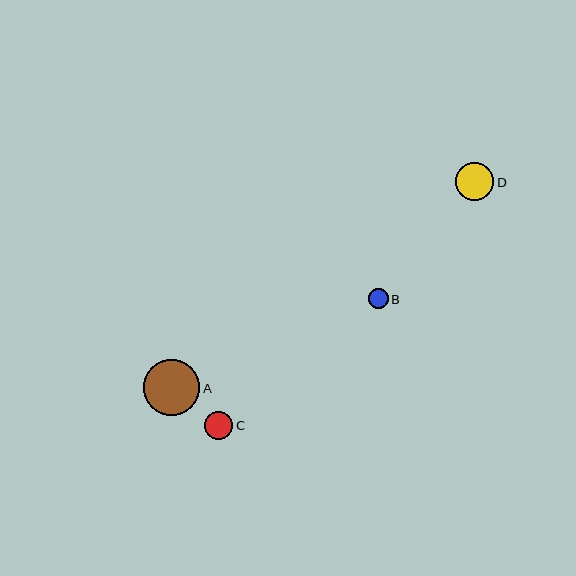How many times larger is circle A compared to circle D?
Circle A is approximately 1.5 times the size of circle D.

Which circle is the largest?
Circle A is the largest with a size of approximately 56 pixels.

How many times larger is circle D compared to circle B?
Circle D is approximately 1.9 times the size of circle B.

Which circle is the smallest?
Circle B is the smallest with a size of approximately 20 pixels.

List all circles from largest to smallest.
From largest to smallest: A, D, C, B.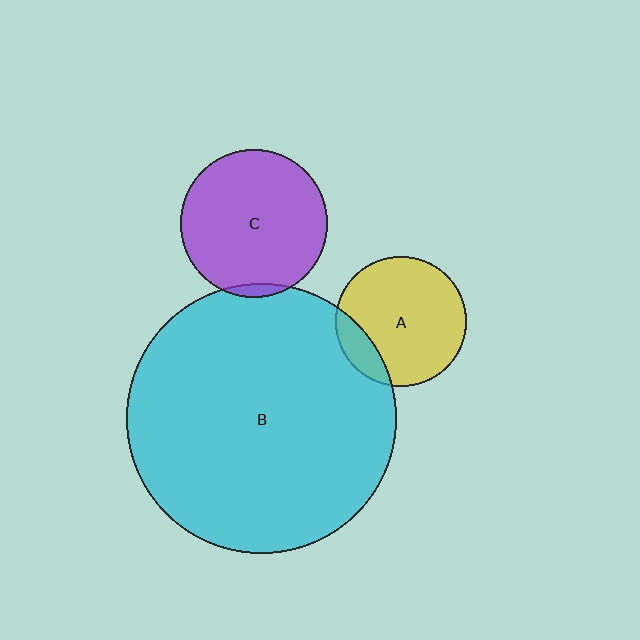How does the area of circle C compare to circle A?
Approximately 1.3 times.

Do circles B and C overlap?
Yes.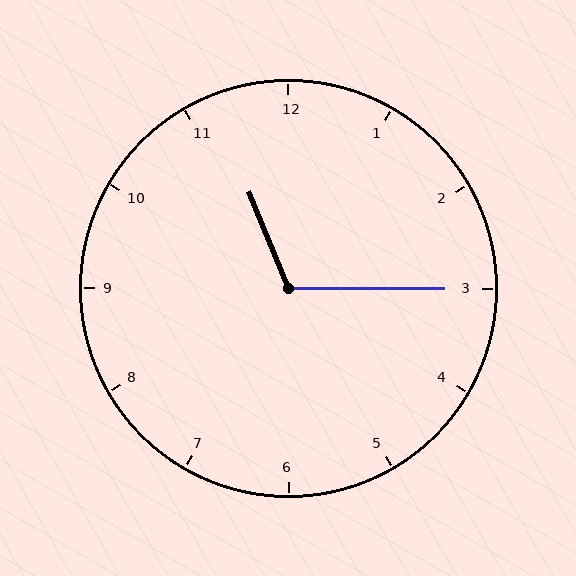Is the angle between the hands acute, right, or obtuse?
It is obtuse.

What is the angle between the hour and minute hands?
Approximately 112 degrees.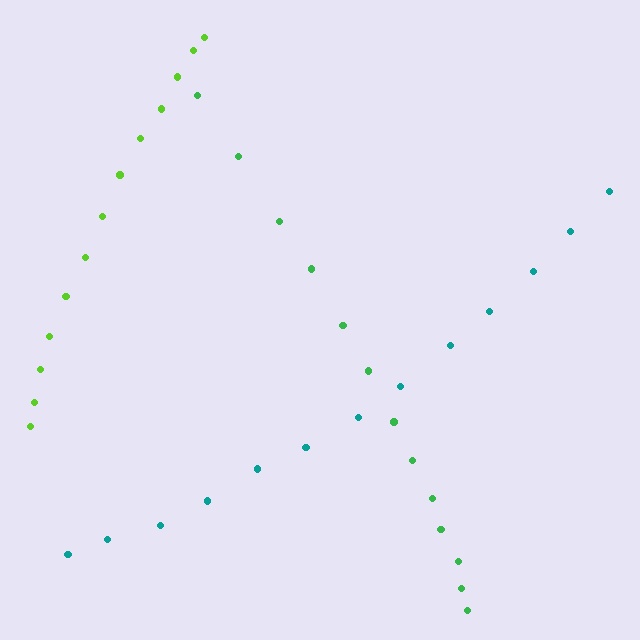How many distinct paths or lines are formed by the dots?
There are 3 distinct paths.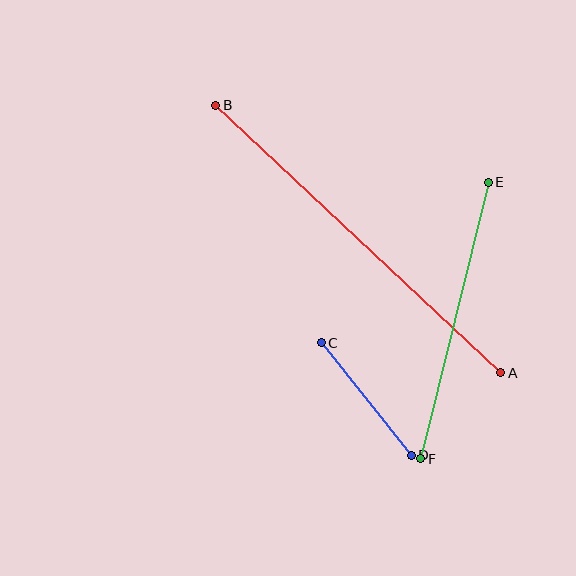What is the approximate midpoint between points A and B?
The midpoint is at approximately (358, 239) pixels.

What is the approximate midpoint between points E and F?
The midpoint is at approximately (454, 320) pixels.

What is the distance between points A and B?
The distance is approximately 391 pixels.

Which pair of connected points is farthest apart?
Points A and B are farthest apart.